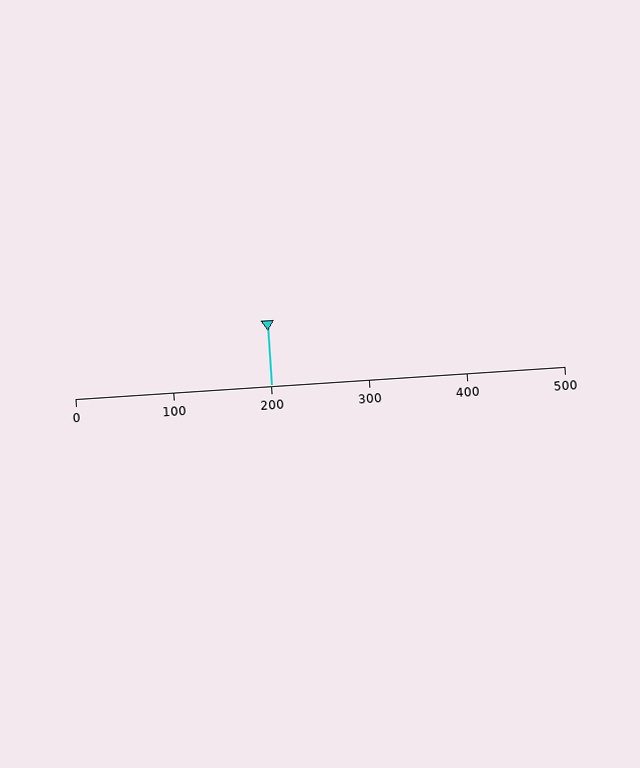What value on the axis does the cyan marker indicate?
The marker indicates approximately 200.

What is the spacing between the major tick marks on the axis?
The major ticks are spaced 100 apart.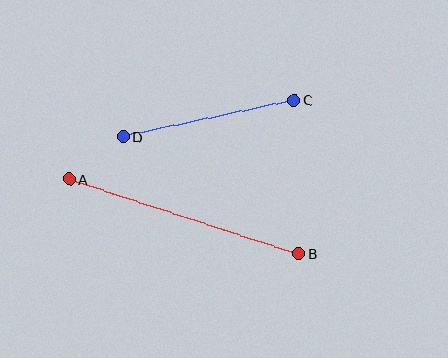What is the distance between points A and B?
The distance is approximately 241 pixels.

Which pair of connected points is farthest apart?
Points A and B are farthest apart.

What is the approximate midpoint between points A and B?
The midpoint is at approximately (184, 216) pixels.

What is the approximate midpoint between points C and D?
The midpoint is at approximately (209, 119) pixels.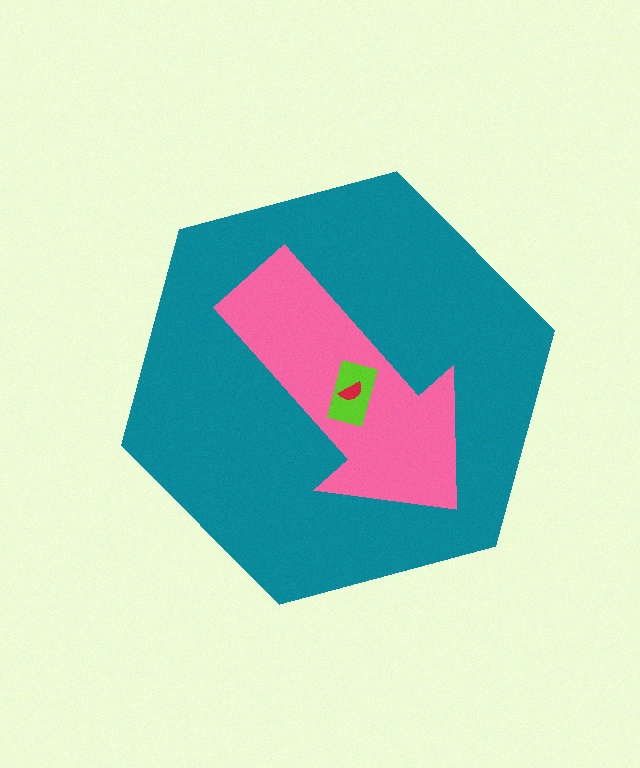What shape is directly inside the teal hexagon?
The pink arrow.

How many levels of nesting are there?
4.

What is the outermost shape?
The teal hexagon.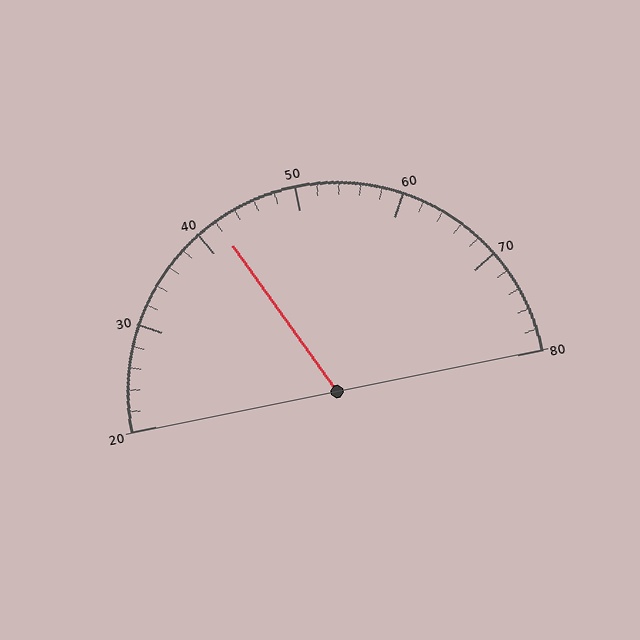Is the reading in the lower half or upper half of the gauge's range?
The reading is in the lower half of the range (20 to 80).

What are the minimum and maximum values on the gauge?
The gauge ranges from 20 to 80.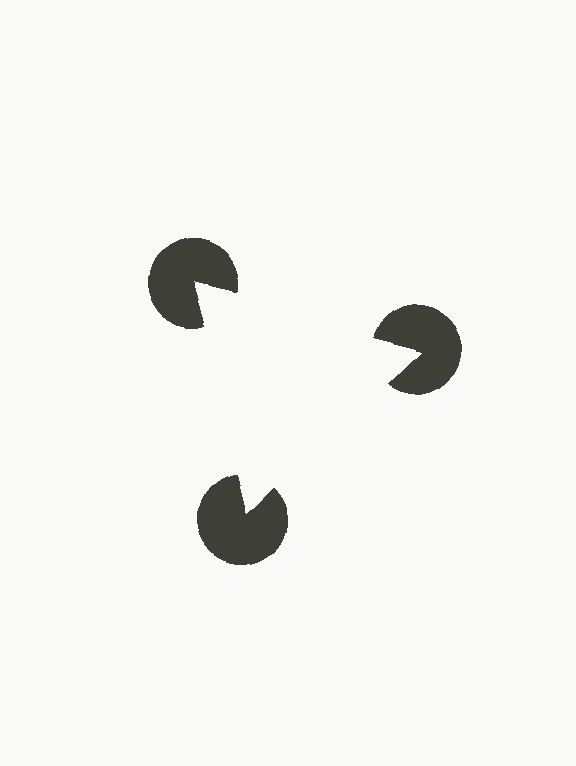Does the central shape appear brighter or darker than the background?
It typically appears slightly brighter than the background, even though no actual brightness change is drawn.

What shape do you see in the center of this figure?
An illusory triangle — its edges are inferred from the aligned wedge cuts in the pac-man discs, not physically drawn.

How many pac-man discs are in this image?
There are 3 — one at each vertex of the illusory triangle.